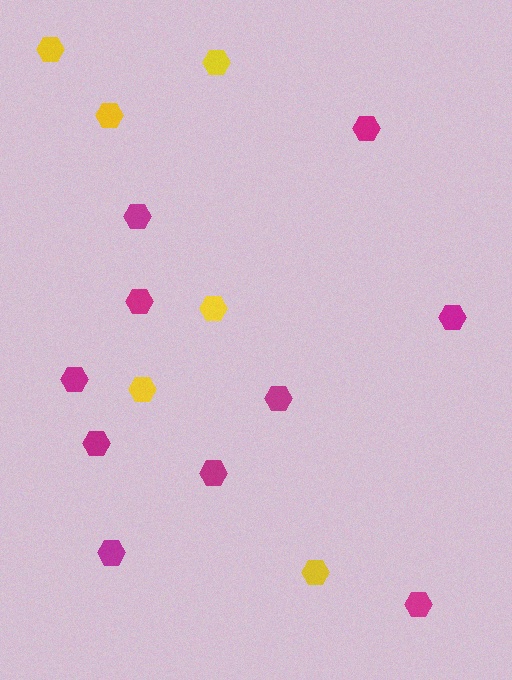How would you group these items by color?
There are 2 groups: one group of magenta hexagons (10) and one group of yellow hexagons (6).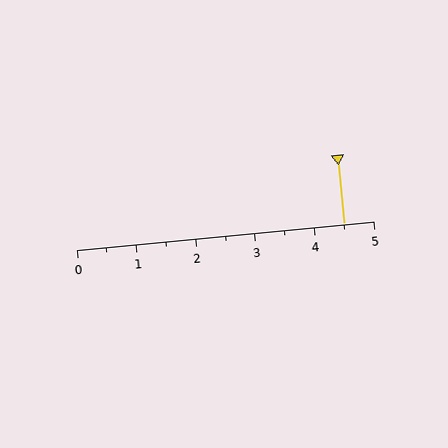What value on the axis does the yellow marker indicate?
The marker indicates approximately 4.5.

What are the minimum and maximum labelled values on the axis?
The axis runs from 0 to 5.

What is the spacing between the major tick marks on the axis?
The major ticks are spaced 1 apart.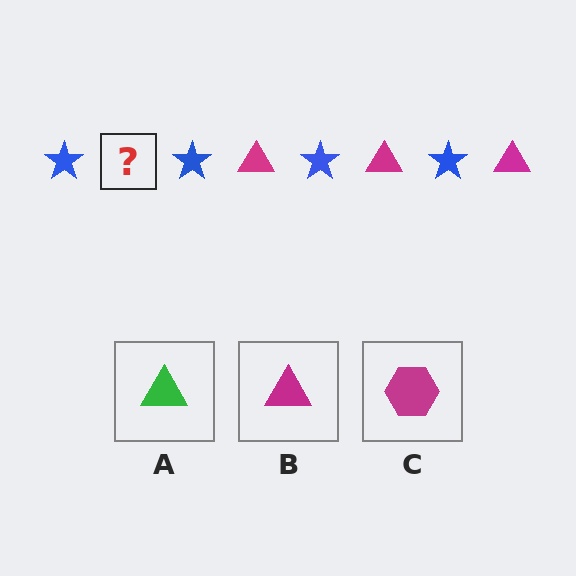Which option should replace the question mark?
Option B.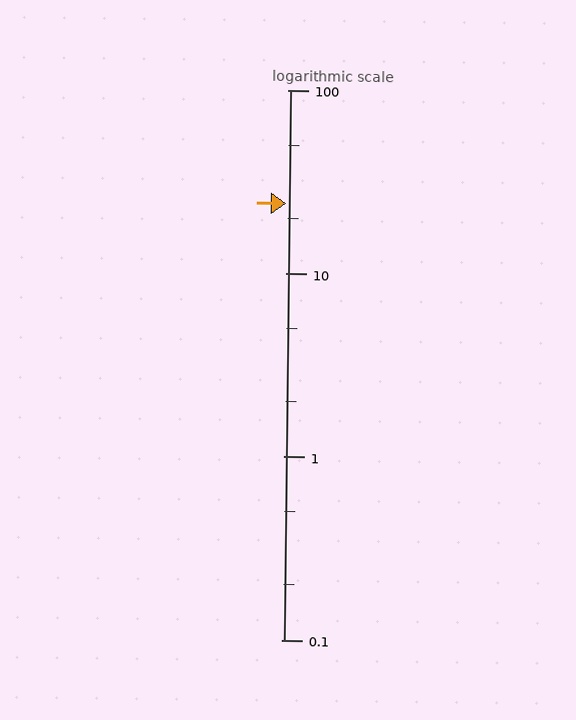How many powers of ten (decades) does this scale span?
The scale spans 3 decades, from 0.1 to 100.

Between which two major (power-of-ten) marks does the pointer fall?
The pointer is between 10 and 100.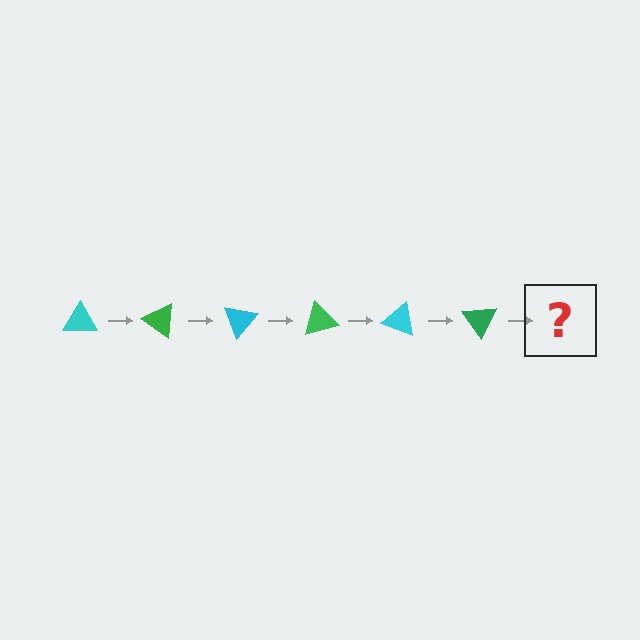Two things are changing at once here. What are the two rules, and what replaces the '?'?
The two rules are that it rotates 35 degrees each step and the color cycles through cyan and green. The '?' should be a cyan triangle, rotated 210 degrees from the start.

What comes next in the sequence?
The next element should be a cyan triangle, rotated 210 degrees from the start.